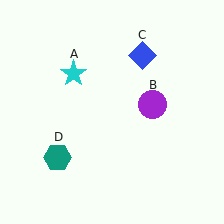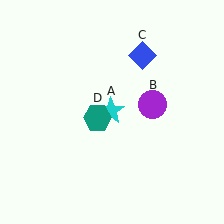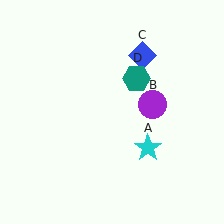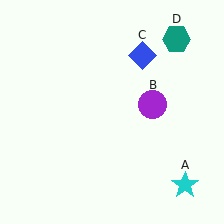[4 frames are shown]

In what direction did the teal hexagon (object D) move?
The teal hexagon (object D) moved up and to the right.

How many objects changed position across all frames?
2 objects changed position: cyan star (object A), teal hexagon (object D).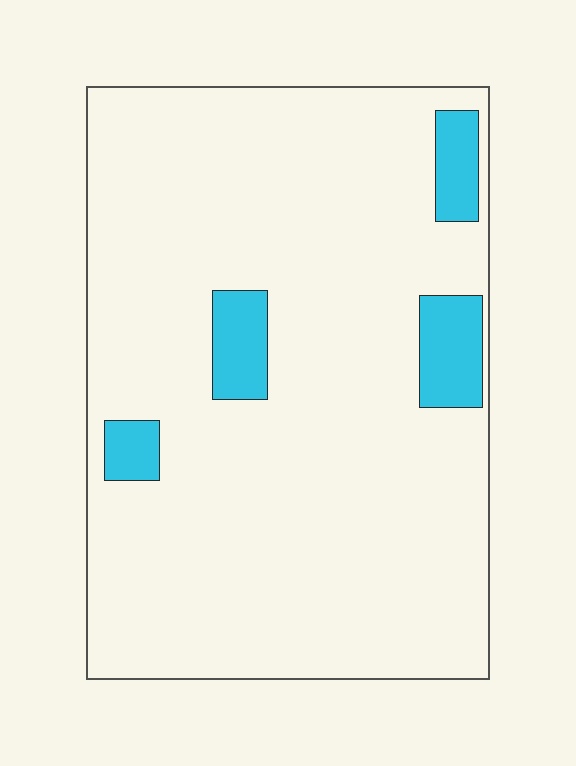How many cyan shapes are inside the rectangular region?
4.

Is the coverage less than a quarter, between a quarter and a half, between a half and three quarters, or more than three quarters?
Less than a quarter.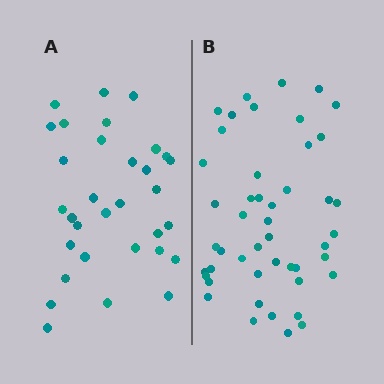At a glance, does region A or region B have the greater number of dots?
Region B (the right region) has more dots.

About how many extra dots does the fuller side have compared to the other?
Region B has approximately 15 more dots than region A.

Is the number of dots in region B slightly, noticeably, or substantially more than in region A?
Region B has substantially more. The ratio is roughly 1.5 to 1.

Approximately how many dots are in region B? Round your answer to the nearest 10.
About 50 dots. (The exact count is 47, which rounds to 50.)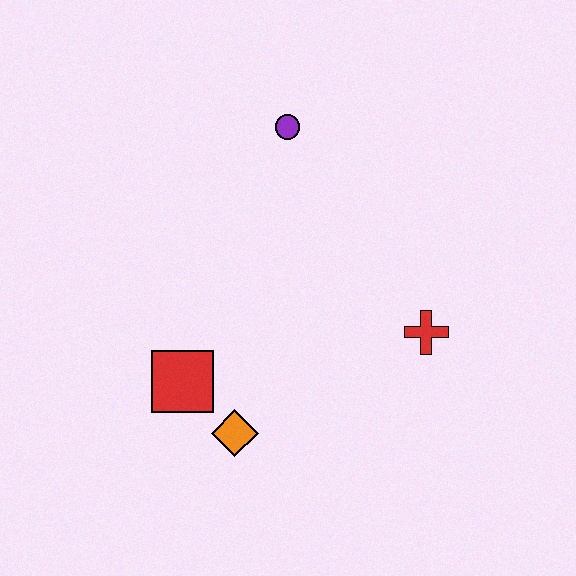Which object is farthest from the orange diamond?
The purple circle is farthest from the orange diamond.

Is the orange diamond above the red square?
No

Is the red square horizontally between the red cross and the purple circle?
No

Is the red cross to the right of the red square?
Yes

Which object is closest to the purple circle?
The red cross is closest to the purple circle.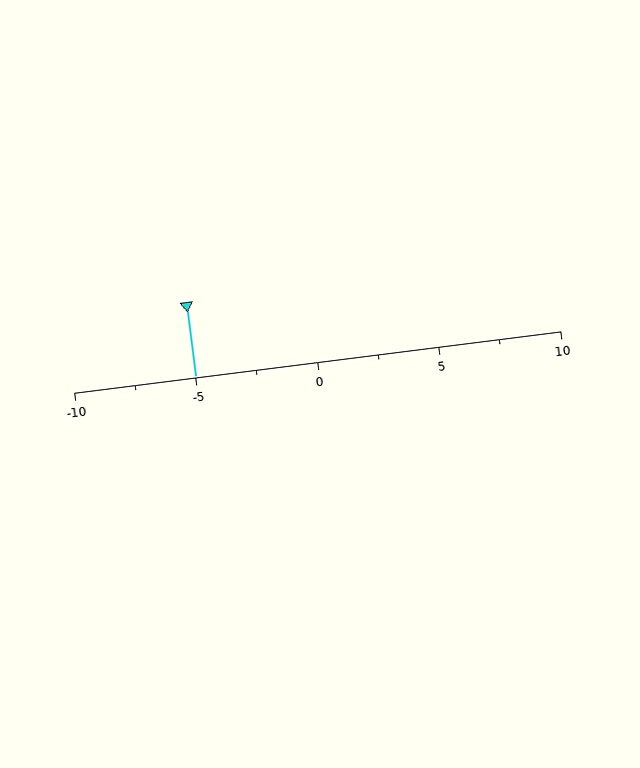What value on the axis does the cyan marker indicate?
The marker indicates approximately -5.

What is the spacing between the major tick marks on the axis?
The major ticks are spaced 5 apart.